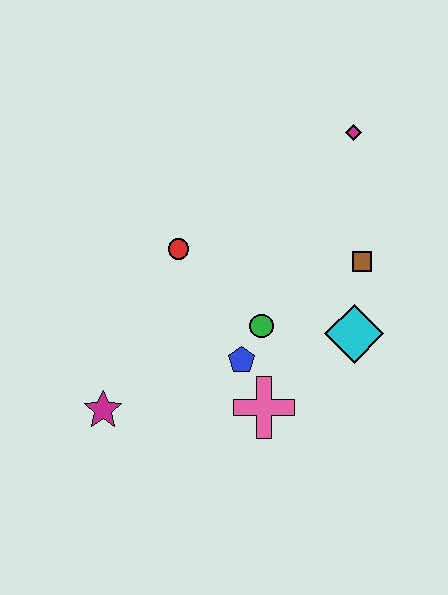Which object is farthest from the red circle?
The magenta diamond is farthest from the red circle.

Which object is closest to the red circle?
The green circle is closest to the red circle.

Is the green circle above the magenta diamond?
No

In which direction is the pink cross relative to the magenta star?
The pink cross is to the right of the magenta star.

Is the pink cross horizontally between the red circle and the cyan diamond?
Yes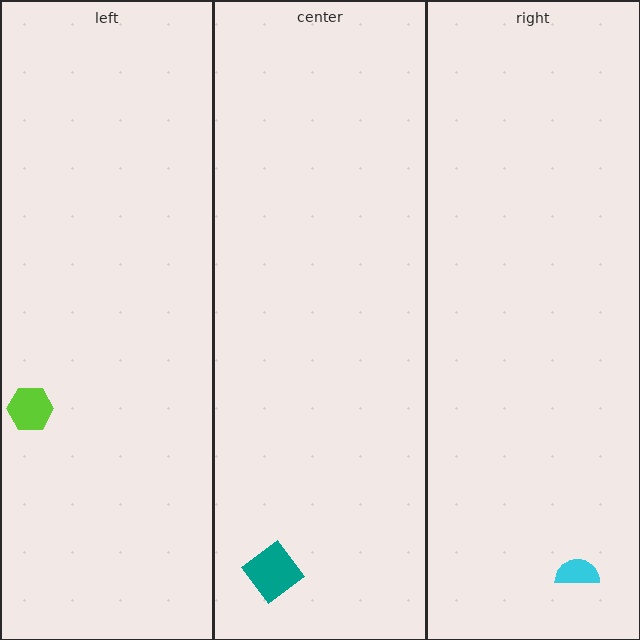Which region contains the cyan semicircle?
The right region.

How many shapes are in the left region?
1.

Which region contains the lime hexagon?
The left region.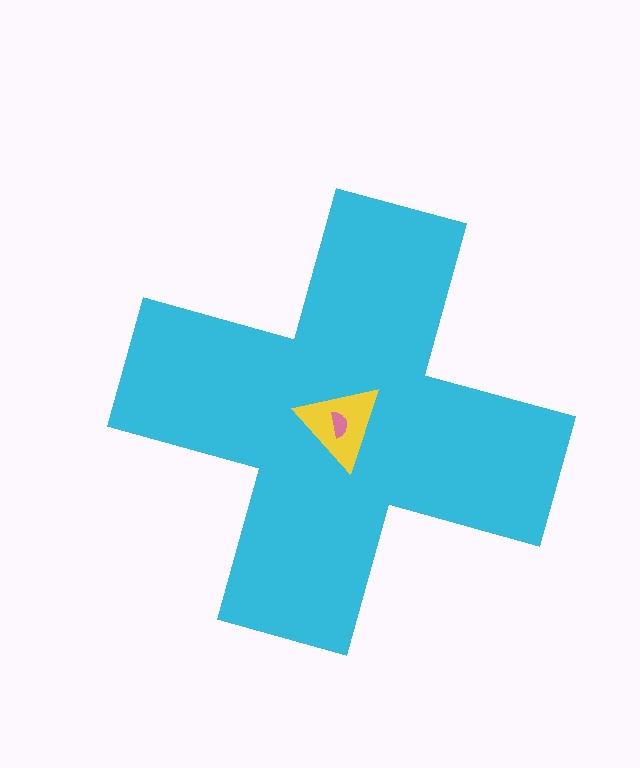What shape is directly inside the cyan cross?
The yellow triangle.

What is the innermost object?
The pink semicircle.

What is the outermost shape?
The cyan cross.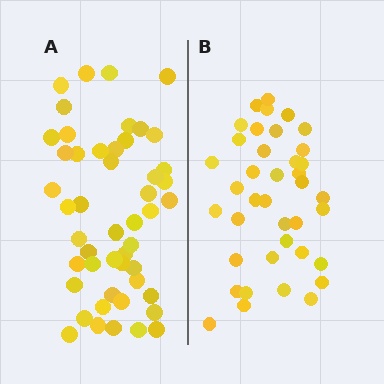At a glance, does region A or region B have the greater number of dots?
Region A (the left region) has more dots.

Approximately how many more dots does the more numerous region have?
Region A has roughly 10 or so more dots than region B.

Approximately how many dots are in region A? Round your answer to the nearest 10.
About 50 dots. (The exact count is 49, which rounds to 50.)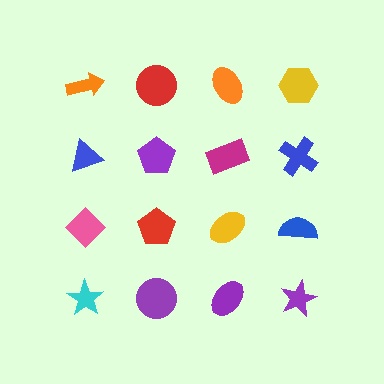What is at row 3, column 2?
A red pentagon.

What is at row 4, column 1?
A cyan star.